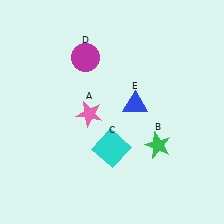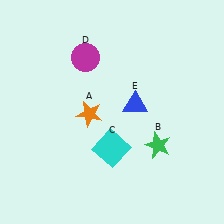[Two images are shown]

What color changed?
The star (A) changed from pink in Image 1 to orange in Image 2.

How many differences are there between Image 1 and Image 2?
There is 1 difference between the two images.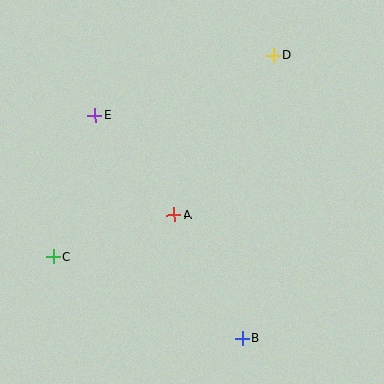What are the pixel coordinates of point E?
Point E is at (95, 115).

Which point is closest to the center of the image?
Point A at (174, 215) is closest to the center.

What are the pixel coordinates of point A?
Point A is at (174, 215).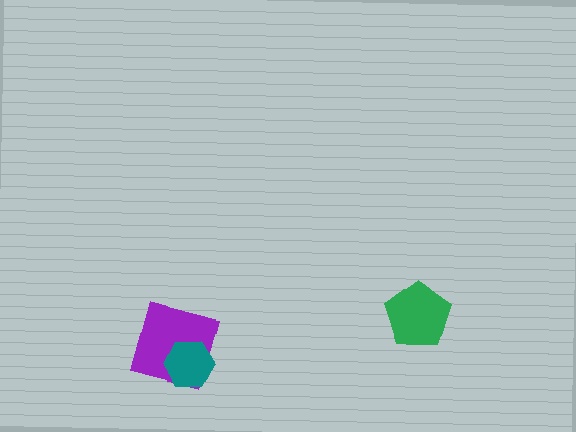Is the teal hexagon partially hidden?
No, no other shape covers it.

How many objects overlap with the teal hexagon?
1 object overlaps with the teal hexagon.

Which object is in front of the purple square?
The teal hexagon is in front of the purple square.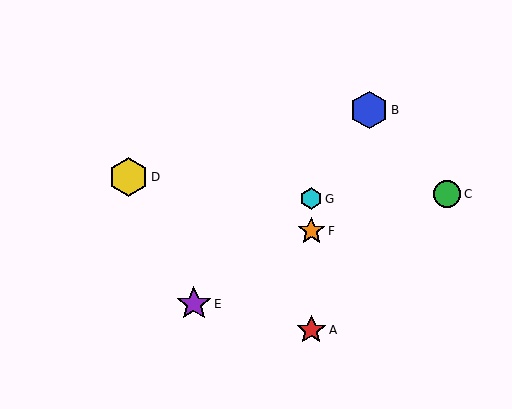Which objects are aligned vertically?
Objects A, F, G are aligned vertically.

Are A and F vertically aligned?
Yes, both are at x≈311.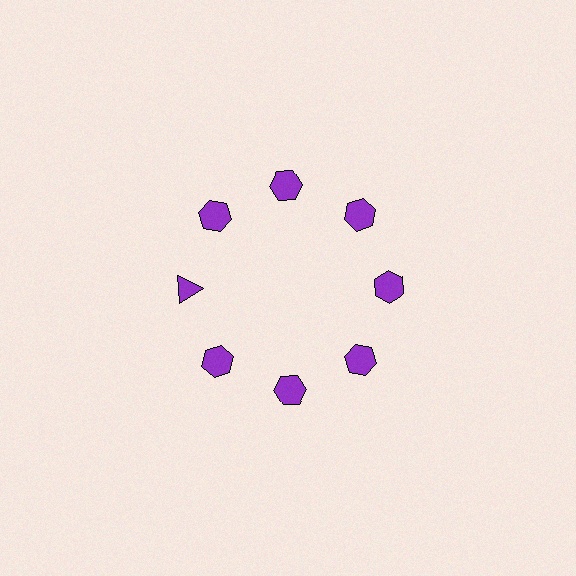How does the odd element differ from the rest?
It has a different shape: triangle instead of hexagon.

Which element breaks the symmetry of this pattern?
The purple triangle at roughly the 9 o'clock position breaks the symmetry. All other shapes are purple hexagons.